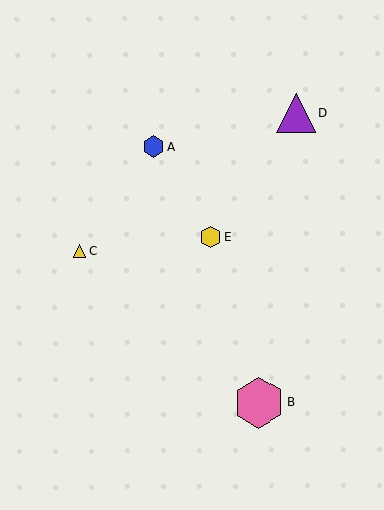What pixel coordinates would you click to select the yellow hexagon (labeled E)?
Click at (210, 237) to select the yellow hexagon E.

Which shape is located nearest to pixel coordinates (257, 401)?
The pink hexagon (labeled B) at (259, 403) is nearest to that location.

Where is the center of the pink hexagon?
The center of the pink hexagon is at (259, 403).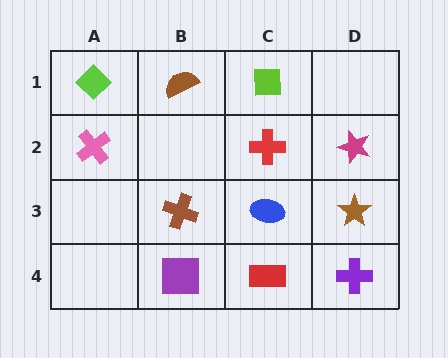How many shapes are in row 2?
3 shapes.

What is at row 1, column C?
A lime square.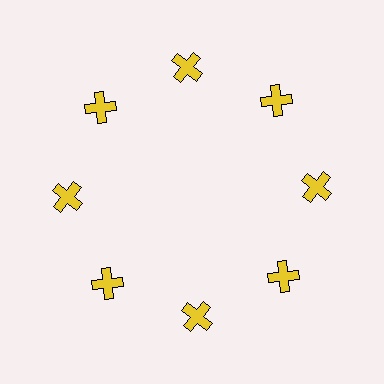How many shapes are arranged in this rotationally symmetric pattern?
There are 8 shapes, arranged in 8 groups of 1.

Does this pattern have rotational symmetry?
Yes, this pattern has 8-fold rotational symmetry. It looks the same after rotating 45 degrees around the center.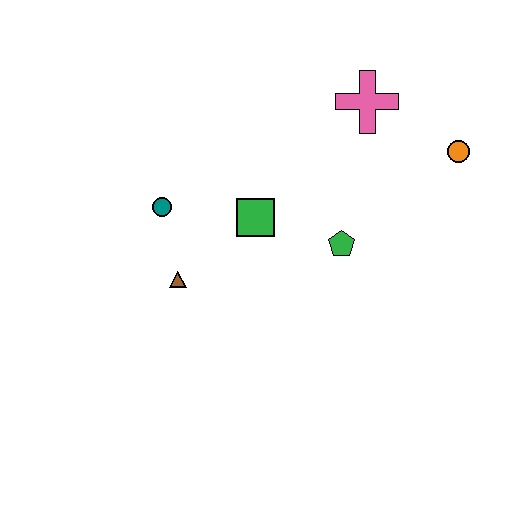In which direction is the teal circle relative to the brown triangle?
The teal circle is above the brown triangle.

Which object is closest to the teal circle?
The brown triangle is closest to the teal circle.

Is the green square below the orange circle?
Yes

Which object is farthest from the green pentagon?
The teal circle is farthest from the green pentagon.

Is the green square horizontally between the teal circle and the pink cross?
Yes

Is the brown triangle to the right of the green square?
No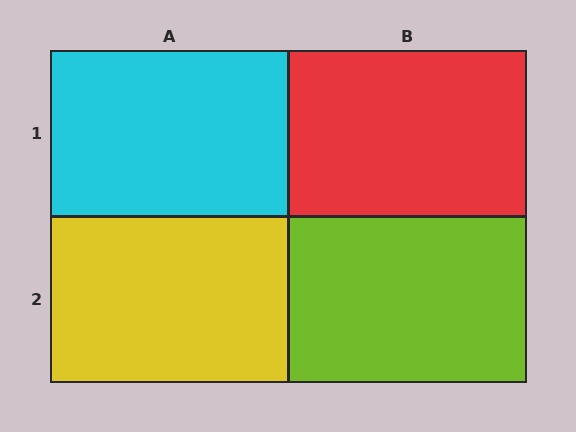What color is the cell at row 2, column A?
Yellow.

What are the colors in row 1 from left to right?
Cyan, red.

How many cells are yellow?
1 cell is yellow.